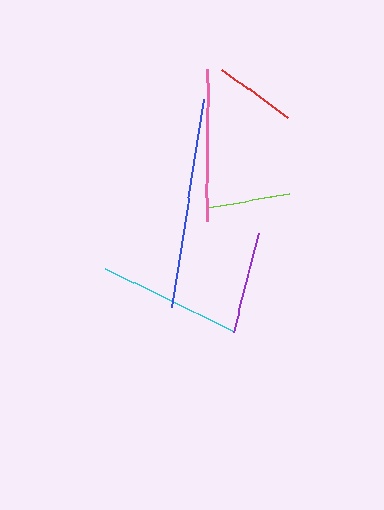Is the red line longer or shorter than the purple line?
The purple line is longer than the red line.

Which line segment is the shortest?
The red line is the shortest at approximately 82 pixels.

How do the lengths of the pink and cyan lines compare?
The pink and cyan lines are approximately the same length.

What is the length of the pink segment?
The pink segment is approximately 153 pixels long.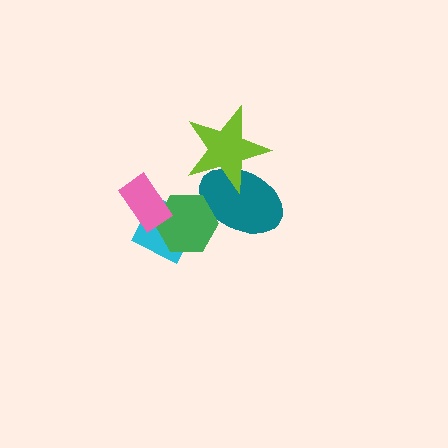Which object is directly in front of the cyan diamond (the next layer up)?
The green hexagon is directly in front of the cyan diamond.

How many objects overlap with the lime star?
1 object overlaps with the lime star.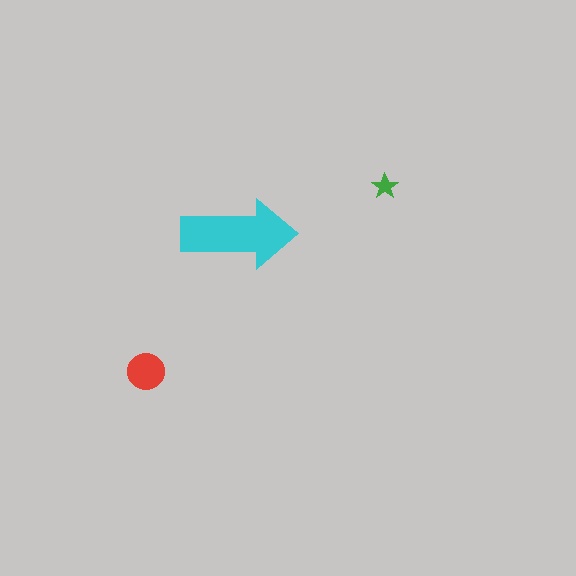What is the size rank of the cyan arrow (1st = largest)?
1st.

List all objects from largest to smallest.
The cyan arrow, the red circle, the green star.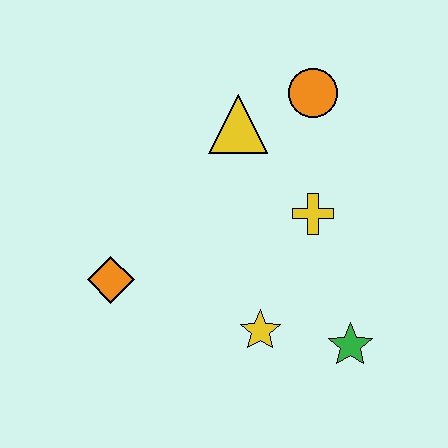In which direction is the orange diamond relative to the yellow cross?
The orange diamond is to the left of the yellow cross.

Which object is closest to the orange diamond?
The yellow star is closest to the orange diamond.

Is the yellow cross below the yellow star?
No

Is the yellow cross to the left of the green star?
Yes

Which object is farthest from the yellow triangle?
The green star is farthest from the yellow triangle.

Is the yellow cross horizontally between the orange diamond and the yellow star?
No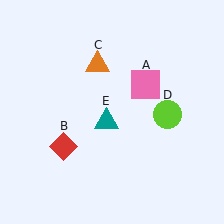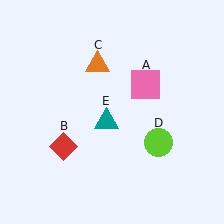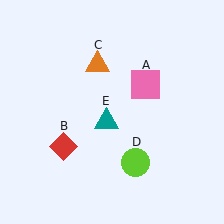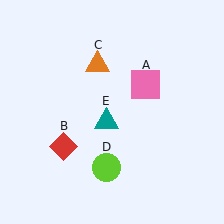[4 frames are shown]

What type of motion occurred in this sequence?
The lime circle (object D) rotated clockwise around the center of the scene.